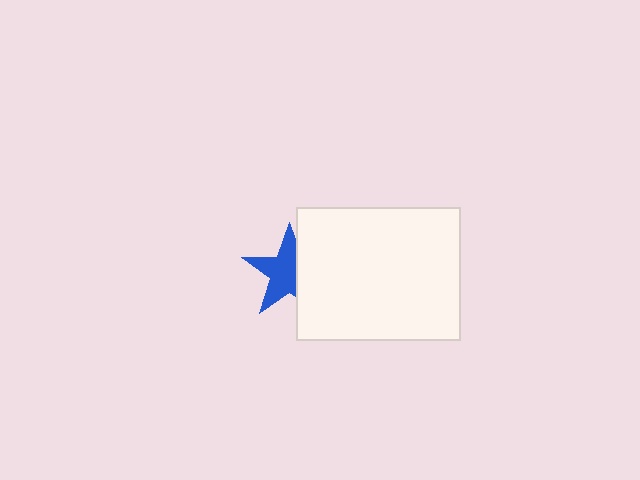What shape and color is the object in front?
The object in front is a white rectangle.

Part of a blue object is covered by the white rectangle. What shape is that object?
It is a star.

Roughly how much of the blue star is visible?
About half of it is visible (roughly 63%).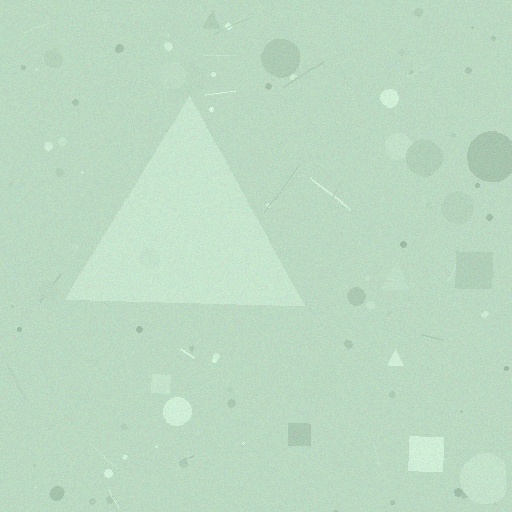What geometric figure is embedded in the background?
A triangle is embedded in the background.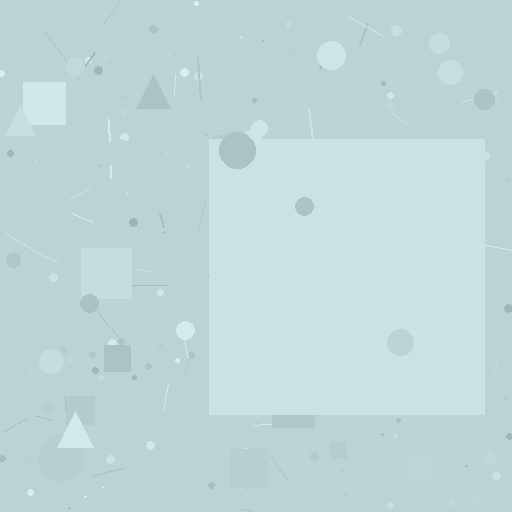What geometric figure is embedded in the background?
A square is embedded in the background.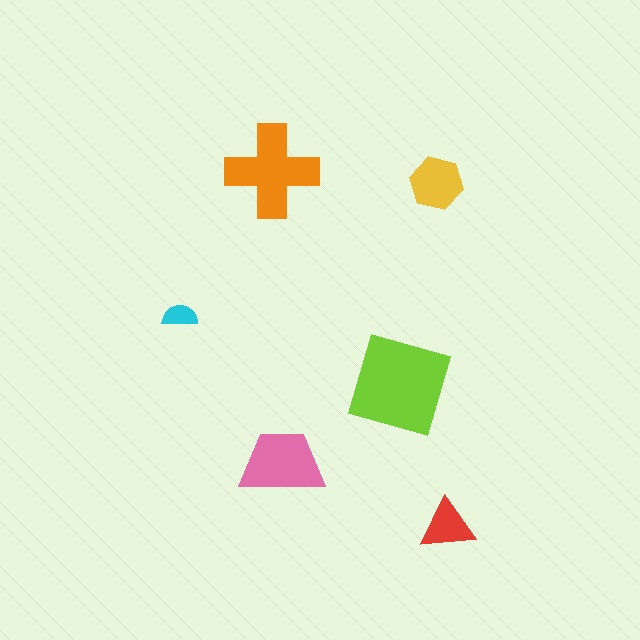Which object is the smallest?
The cyan semicircle.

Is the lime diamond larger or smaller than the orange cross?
Larger.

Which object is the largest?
The lime diamond.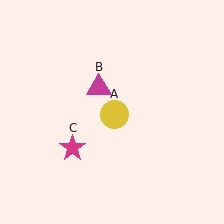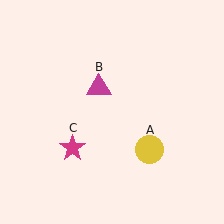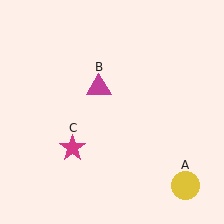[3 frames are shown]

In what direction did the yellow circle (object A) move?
The yellow circle (object A) moved down and to the right.